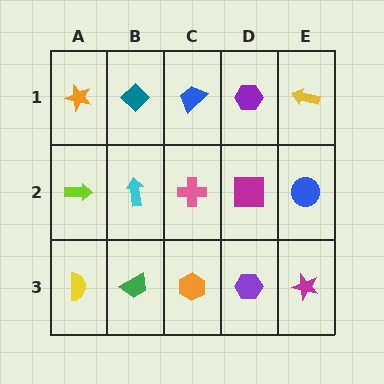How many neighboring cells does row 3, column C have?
3.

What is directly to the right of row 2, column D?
A blue circle.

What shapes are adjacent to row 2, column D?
A purple hexagon (row 1, column D), a purple hexagon (row 3, column D), a pink cross (row 2, column C), a blue circle (row 2, column E).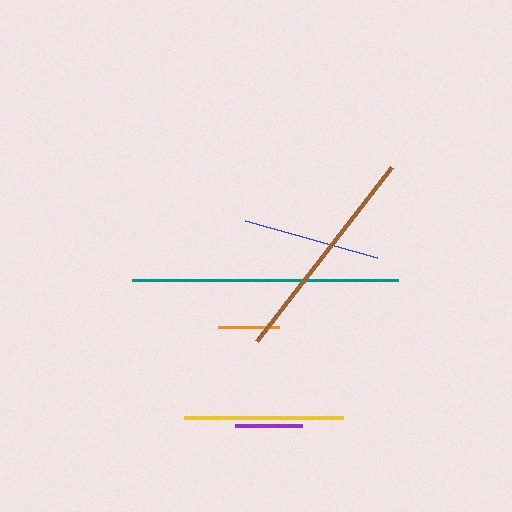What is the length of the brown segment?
The brown segment is approximately 220 pixels long.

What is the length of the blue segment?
The blue segment is approximately 137 pixels long.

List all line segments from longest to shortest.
From longest to shortest: teal, brown, yellow, blue, purple, orange.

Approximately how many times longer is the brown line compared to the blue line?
The brown line is approximately 1.6 times the length of the blue line.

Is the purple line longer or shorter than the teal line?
The teal line is longer than the purple line.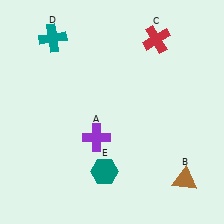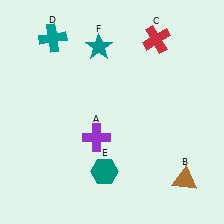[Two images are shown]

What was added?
A teal star (F) was added in Image 2.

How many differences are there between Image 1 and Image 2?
There is 1 difference between the two images.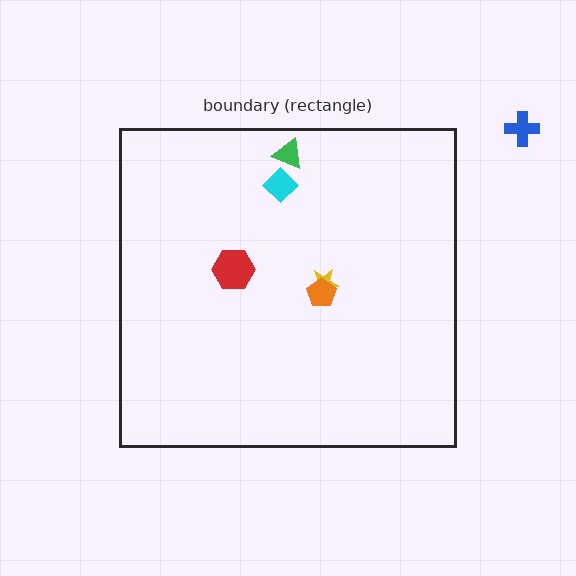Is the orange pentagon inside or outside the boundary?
Inside.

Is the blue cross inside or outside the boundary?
Outside.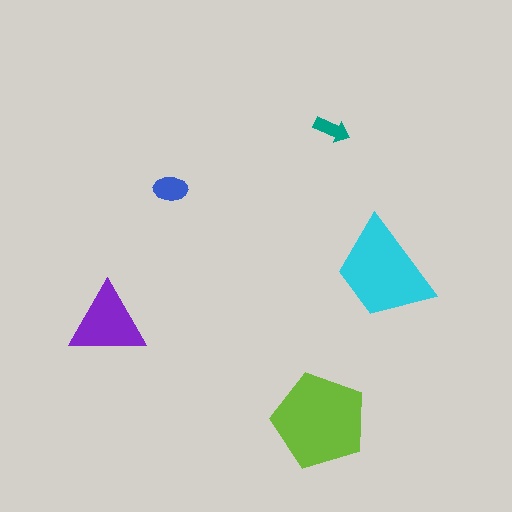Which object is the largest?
The lime pentagon.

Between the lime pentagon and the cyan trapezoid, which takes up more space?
The lime pentagon.